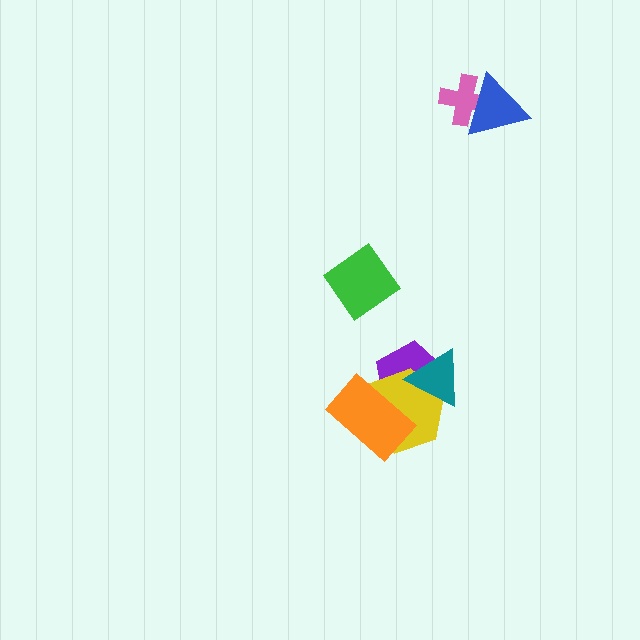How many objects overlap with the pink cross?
1 object overlaps with the pink cross.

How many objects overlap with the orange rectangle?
2 objects overlap with the orange rectangle.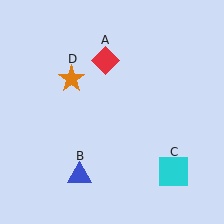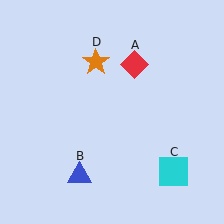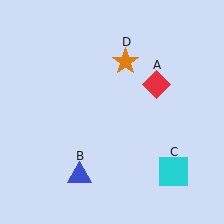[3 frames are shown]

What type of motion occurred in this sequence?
The red diamond (object A), orange star (object D) rotated clockwise around the center of the scene.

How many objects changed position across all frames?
2 objects changed position: red diamond (object A), orange star (object D).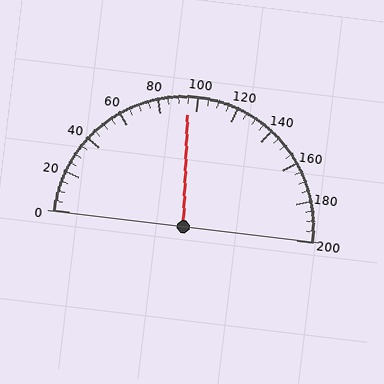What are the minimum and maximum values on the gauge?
The gauge ranges from 0 to 200.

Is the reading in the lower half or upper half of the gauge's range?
The reading is in the lower half of the range (0 to 200).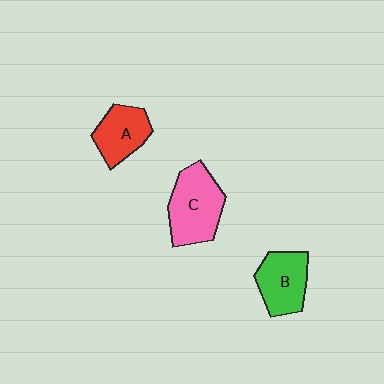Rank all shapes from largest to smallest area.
From largest to smallest: C (pink), B (green), A (red).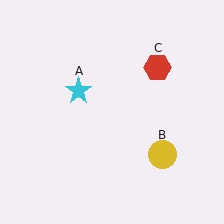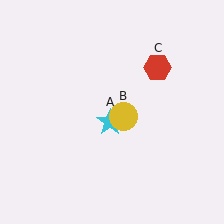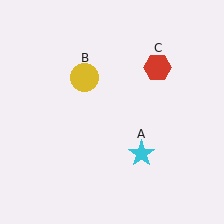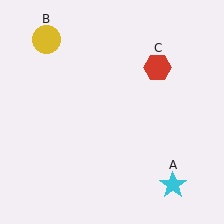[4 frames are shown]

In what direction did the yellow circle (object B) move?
The yellow circle (object B) moved up and to the left.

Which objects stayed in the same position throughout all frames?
Red hexagon (object C) remained stationary.